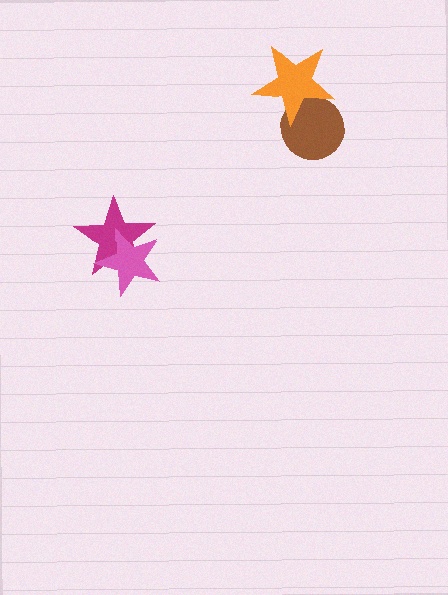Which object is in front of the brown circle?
The orange star is in front of the brown circle.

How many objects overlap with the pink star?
1 object overlaps with the pink star.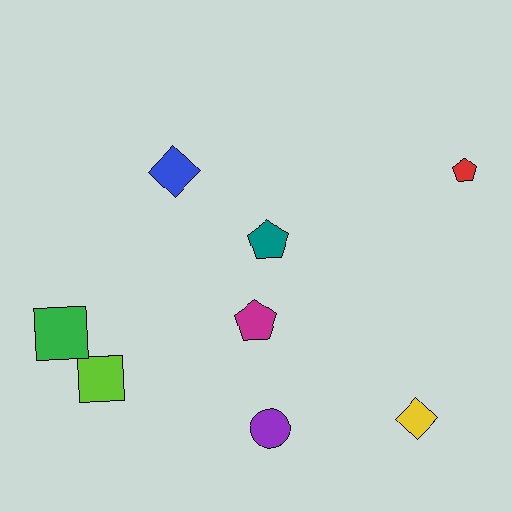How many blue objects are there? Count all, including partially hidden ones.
There is 1 blue object.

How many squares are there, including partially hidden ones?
There are 2 squares.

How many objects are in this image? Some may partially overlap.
There are 8 objects.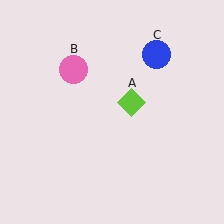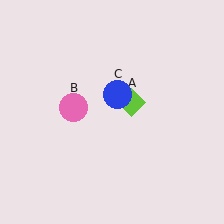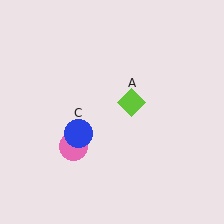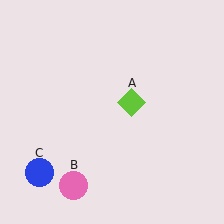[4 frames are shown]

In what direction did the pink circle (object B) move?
The pink circle (object B) moved down.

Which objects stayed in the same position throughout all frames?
Lime diamond (object A) remained stationary.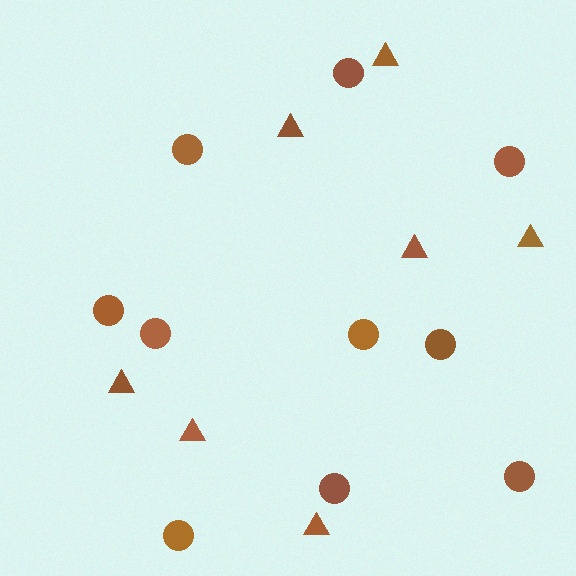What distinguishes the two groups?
There are 2 groups: one group of circles (10) and one group of triangles (7).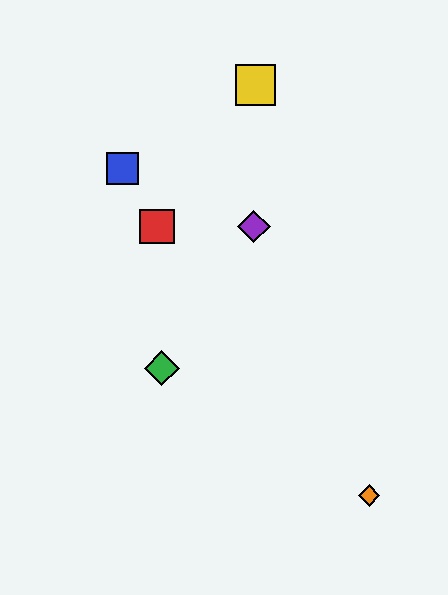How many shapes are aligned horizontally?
2 shapes (the red square, the purple diamond) are aligned horizontally.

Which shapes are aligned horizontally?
The red square, the purple diamond are aligned horizontally.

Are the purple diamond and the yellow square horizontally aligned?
No, the purple diamond is at y≈226 and the yellow square is at y≈85.